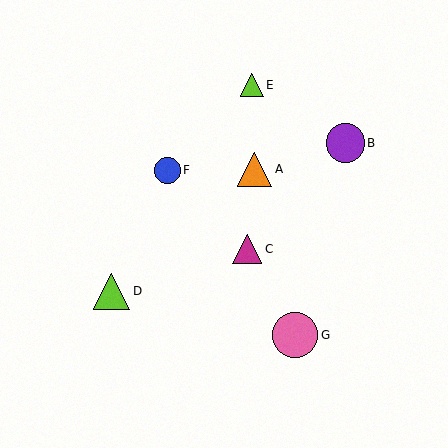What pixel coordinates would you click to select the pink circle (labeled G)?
Click at (295, 335) to select the pink circle G.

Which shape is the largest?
The pink circle (labeled G) is the largest.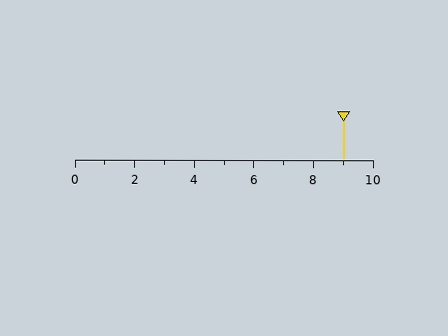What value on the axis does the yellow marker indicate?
The marker indicates approximately 9.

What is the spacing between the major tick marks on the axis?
The major ticks are spaced 2 apart.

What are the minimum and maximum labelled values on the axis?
The axis runs from 0 to 10.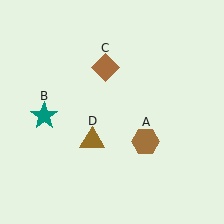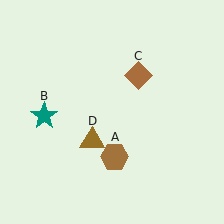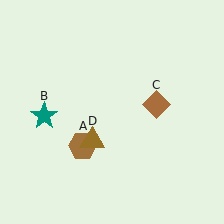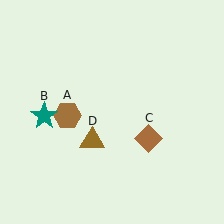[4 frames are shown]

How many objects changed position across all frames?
2 objects changed position: brown hexagon (object A), brown diamond (object C).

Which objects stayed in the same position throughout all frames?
Teal star (object B) and brown triangle (object D) remained stationary.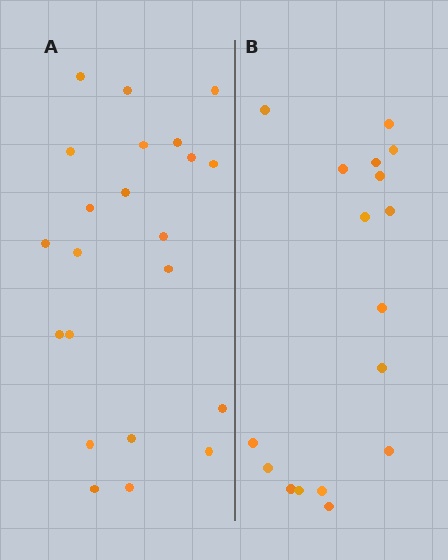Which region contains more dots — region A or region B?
Region A (the left region) has more dots.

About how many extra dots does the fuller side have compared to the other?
Region A has about 5 more dots than region B.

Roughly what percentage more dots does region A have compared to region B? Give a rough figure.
About 30% more.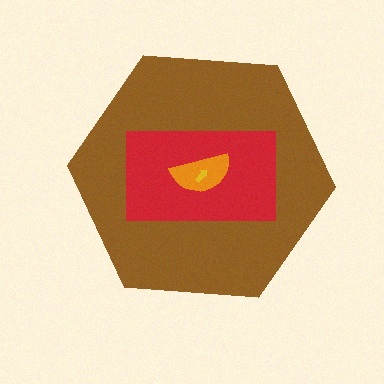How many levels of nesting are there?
4.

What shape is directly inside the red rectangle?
The orange semicircle.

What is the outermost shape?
The brown hexagon.